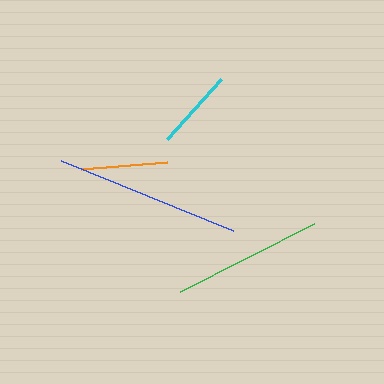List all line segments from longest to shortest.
From longest to shortest: blue, green, orange, cyan.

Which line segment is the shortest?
The cyan line is the shortest at approximately 81 pixels.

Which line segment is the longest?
The blue line is the longest at approximately 186 pixels.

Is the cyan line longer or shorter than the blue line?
The blue line is longer than the cyan line.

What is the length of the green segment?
The green segment is approximately 150 pixels long.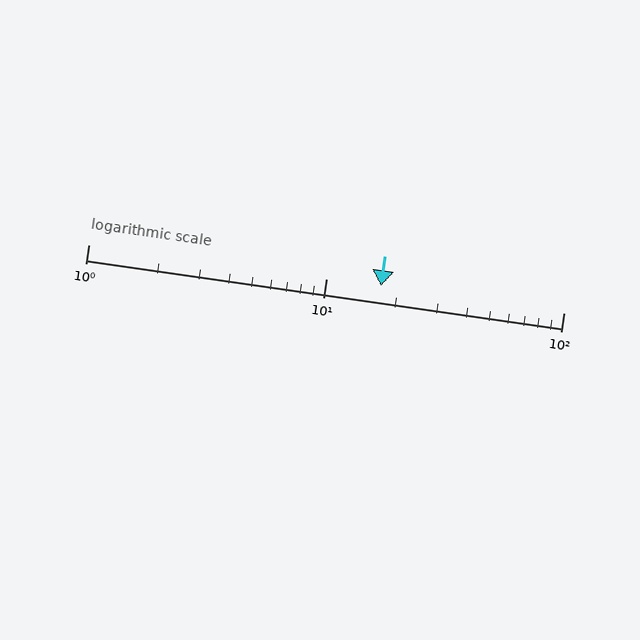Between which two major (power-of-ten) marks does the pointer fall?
The pointer is between 10 and 100.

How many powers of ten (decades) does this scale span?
The scale spans 2 decades, from 1 to 100.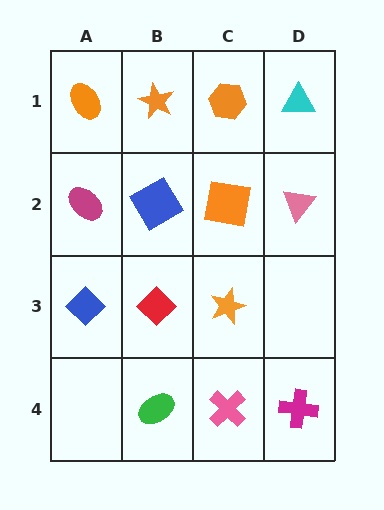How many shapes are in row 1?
4 shapes.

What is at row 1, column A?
An orange ellipse.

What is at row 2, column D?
A pink triangle.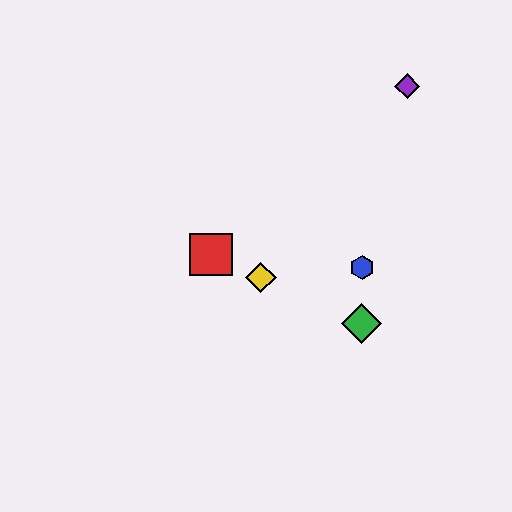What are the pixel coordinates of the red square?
The red square is at (211, 255).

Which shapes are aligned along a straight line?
The red square, the green diamond, the yellow diamond are aligned along a straight line.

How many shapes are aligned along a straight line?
3 shapes (the red square, the green diamond, the yellow diamond) are aligned along a straight line.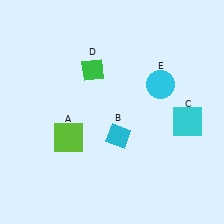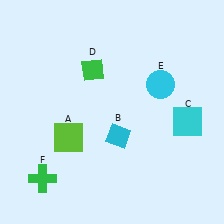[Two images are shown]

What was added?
A green cross (F) was added in Image 2.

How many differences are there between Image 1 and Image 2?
There is 1 difference between the two images.